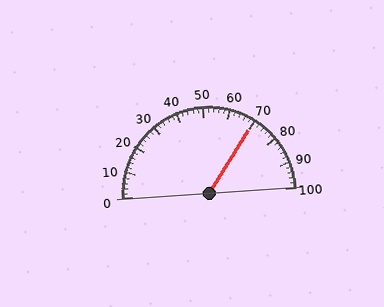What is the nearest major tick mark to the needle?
The nearest major tick mark is 70.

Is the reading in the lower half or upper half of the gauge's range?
The reading is in the upper half of the range (0 to 100).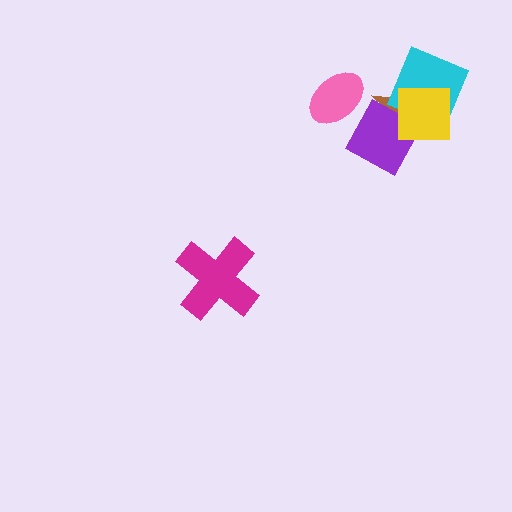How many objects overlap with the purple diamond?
4 objects overlap with the purple diamond.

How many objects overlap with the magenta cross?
0 objects overlap with the magenta cross.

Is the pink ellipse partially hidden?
No, no other shape covers it.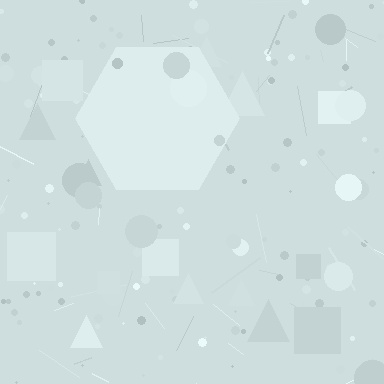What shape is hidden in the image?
A hexagon is hidden in the image.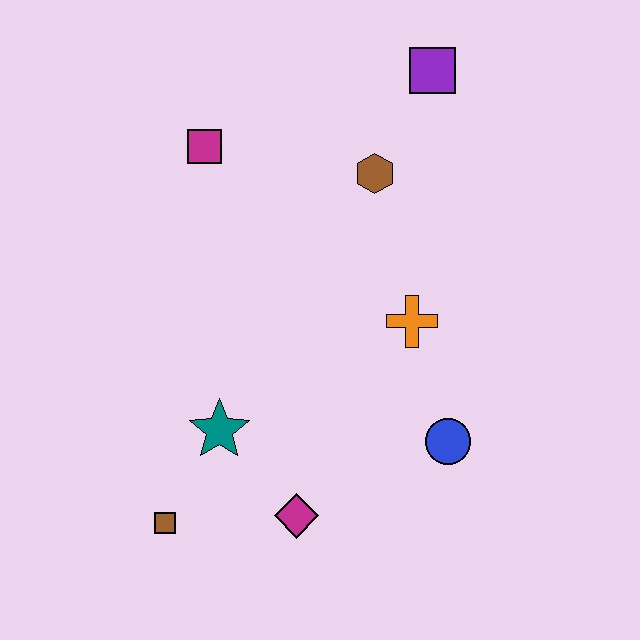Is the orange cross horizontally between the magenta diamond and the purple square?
Yes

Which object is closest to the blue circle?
The orange cross is closest to the blue circle.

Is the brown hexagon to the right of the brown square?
Yes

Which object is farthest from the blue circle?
The magenta square is farthest from the blue circle.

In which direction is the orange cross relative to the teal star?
The orange cross is to the right of the teal star.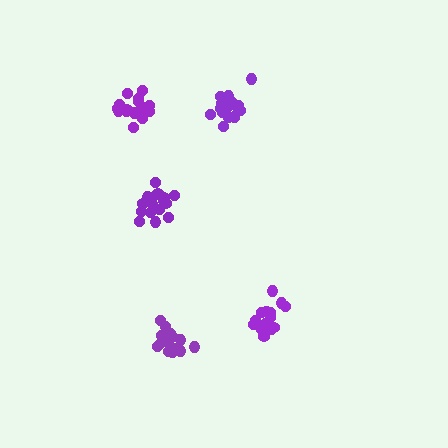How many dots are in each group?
Group 1: 17 dots, Group 2: 16 dots, Group 3: 20 dots, Group 4: 19 dots, Group 5: 18 dots (90 total).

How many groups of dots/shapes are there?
There are 5 groups.